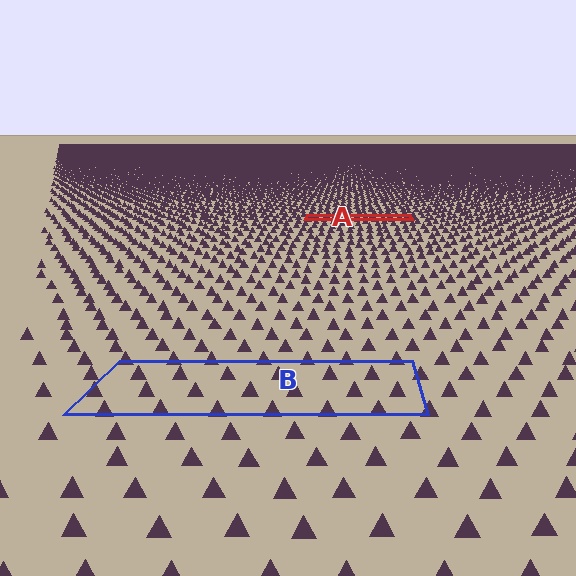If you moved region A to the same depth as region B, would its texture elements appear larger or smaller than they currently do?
They would appear larger. At a closer depth, the same texture elements are projected at a bigger on-screen size.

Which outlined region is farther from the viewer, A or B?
Region A is farther from the viewer — the texture elements inside it appear smaller and more densely packed.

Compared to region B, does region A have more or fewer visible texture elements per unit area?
Region A has more texture elements per unit area — they are packed more densely because it is farther away.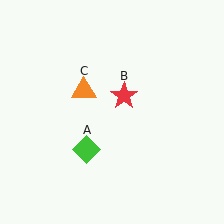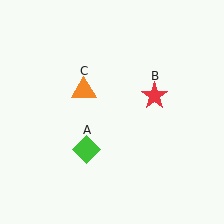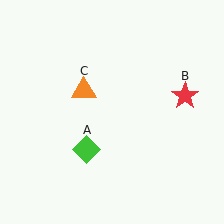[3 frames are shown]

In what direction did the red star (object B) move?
The red star (object B) moved right.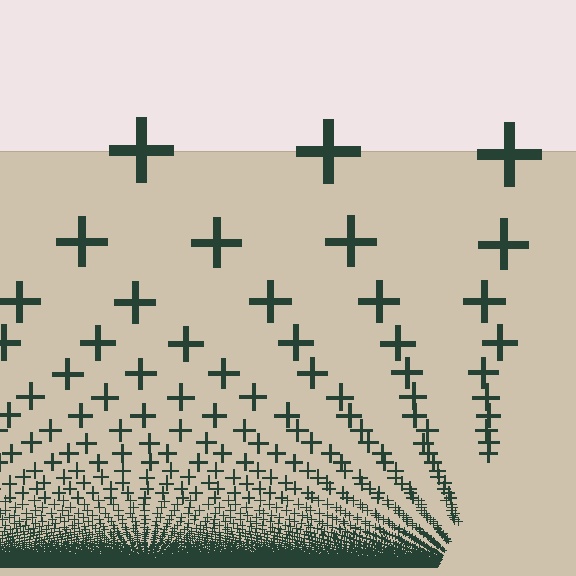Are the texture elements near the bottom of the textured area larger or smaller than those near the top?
Smaller. The gradient is inverted — elements near the bottom are smaller and denser.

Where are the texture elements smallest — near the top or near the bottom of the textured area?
Near the bottom.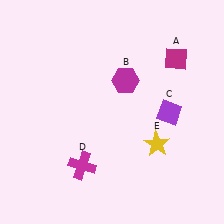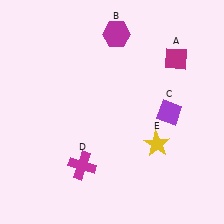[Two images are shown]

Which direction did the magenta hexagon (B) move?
The magenta hexagon (B) moved up.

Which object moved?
The magenta hexagon (B) moved up.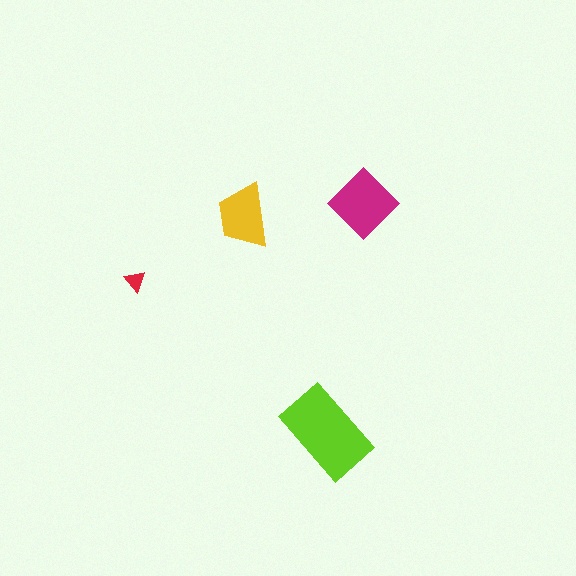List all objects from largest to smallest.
The lime rectangle, the magenta diamond, the yellow trapezoid, the red triangle.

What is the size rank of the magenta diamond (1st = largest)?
2nd.